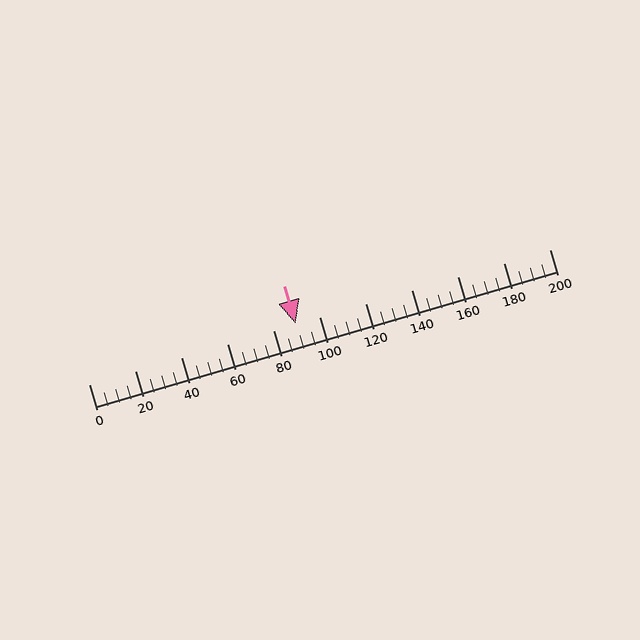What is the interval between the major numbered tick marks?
The major tick marks are spaced 20 units apart.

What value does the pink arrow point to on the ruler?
The pink arrow points to approximately 90.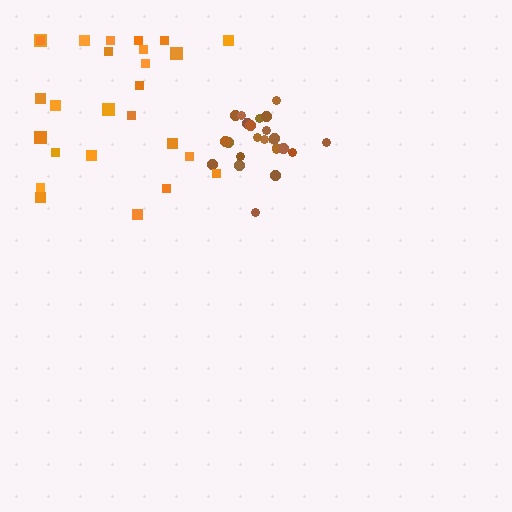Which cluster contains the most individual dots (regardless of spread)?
Orange (26).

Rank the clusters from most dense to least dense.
brown, orange.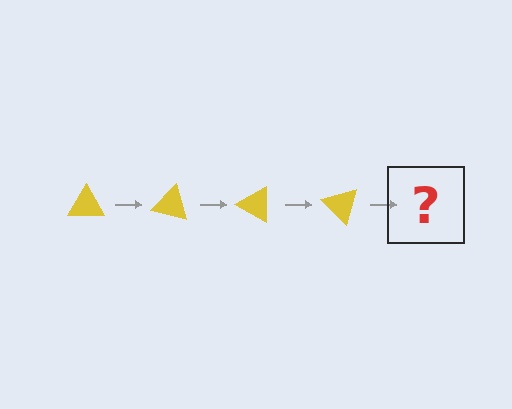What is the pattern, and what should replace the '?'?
The pattern is that the triangle rotates 15 degrees each step. The '?' should be a yellow triangle rotated 60 degrees.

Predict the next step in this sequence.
The next step is a yellow triangle rotated 60 degrees.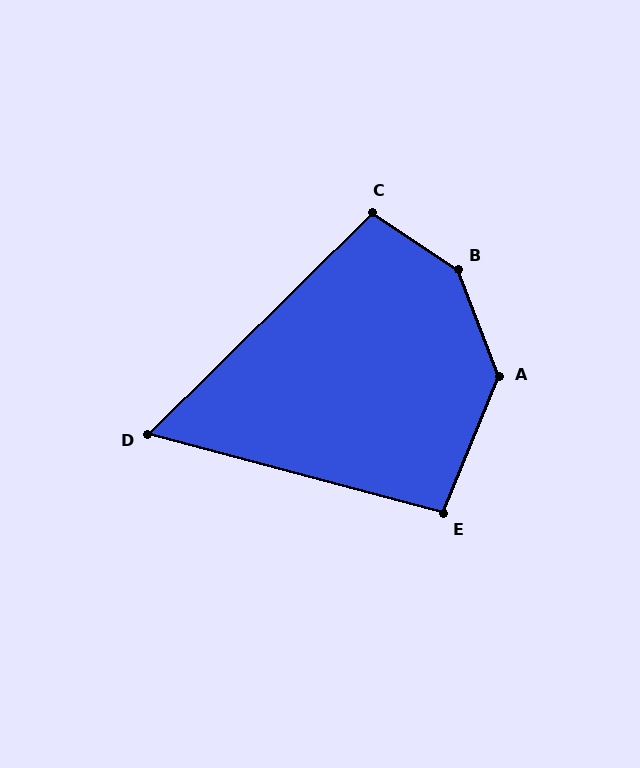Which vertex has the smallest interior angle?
D, at approximately 60 degrees.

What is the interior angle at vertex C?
Approximately 102 degrees (obtuse).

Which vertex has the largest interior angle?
B, at approximately 145 degrees.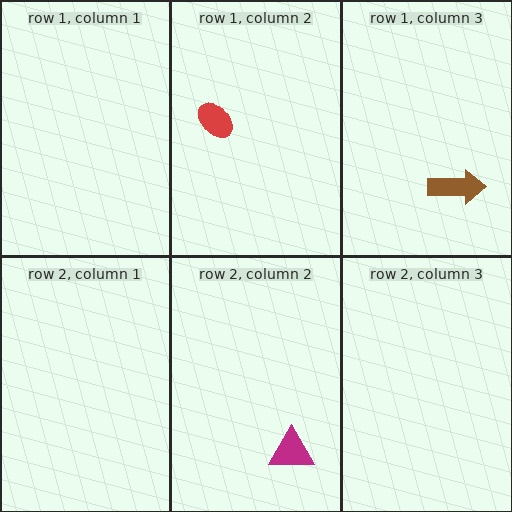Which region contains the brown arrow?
The row 1, column 3 region.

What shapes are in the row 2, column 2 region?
The magenta triangle.